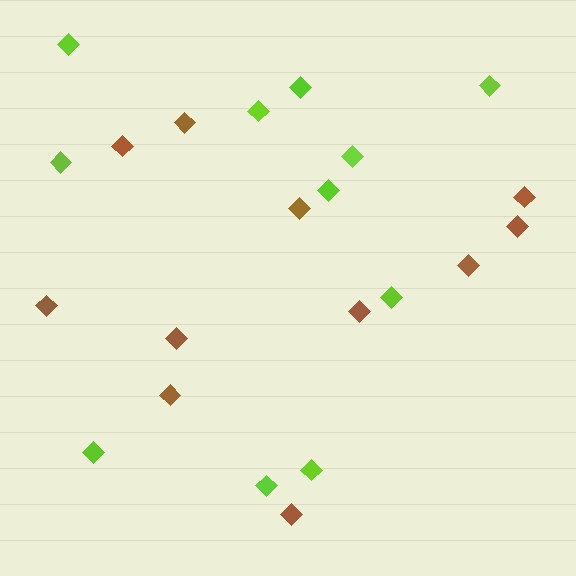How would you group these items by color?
There are 2 groups: one group of brown diamonds (11) and one group of lime diamonds (11).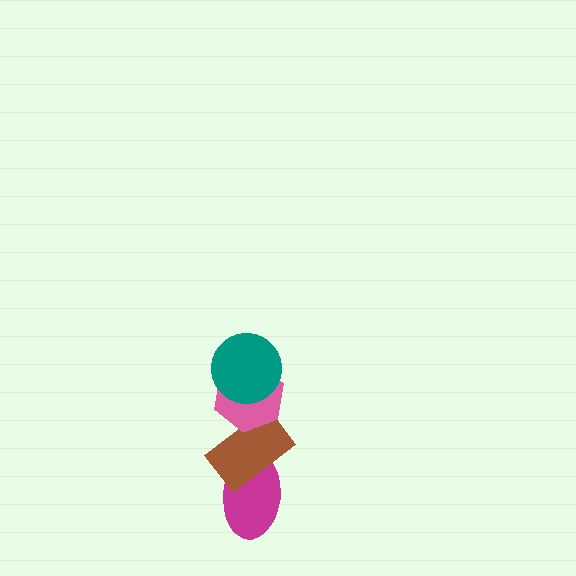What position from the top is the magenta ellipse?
The magenta ellipse is 4th from the top.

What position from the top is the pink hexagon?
The pink hexagon is 2nd from the top.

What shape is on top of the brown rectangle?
The pink hexagon is on top of the brown rectangle.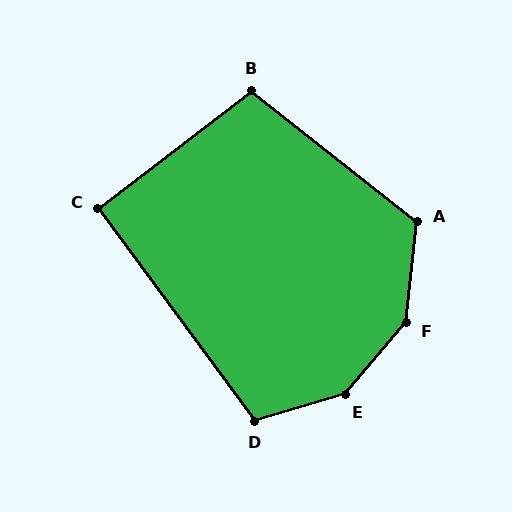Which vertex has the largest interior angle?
E, at approximately 147 degrees.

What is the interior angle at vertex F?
Approximately 145 degrees (obtuse).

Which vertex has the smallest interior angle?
C, at approximately 91 degrees.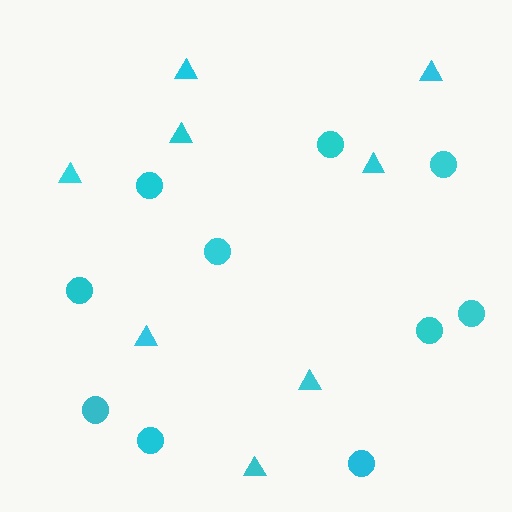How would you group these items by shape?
There are 2 groups: one group of circles (10) and one group of triangles (8).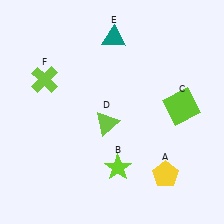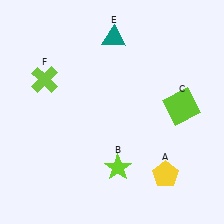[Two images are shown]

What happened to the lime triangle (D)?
The lime triangle (D) was removed in Image 2. It was in the bottom-left area of Image 1.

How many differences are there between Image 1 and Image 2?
There is 1 difference between the two images.